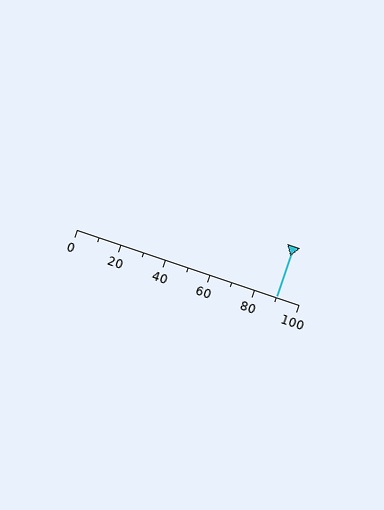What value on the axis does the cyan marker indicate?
The marker indicates approximately 90.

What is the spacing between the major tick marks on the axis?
The major ticks are spaced 20 apart.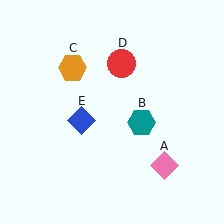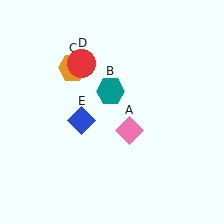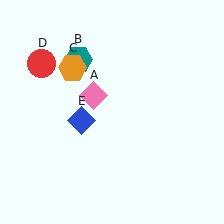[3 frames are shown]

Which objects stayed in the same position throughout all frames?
Orange hexagon (object C) and blue diamond (object E) remained stationary.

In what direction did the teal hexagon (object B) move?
The teal hexagon (object B) moved up and to the left.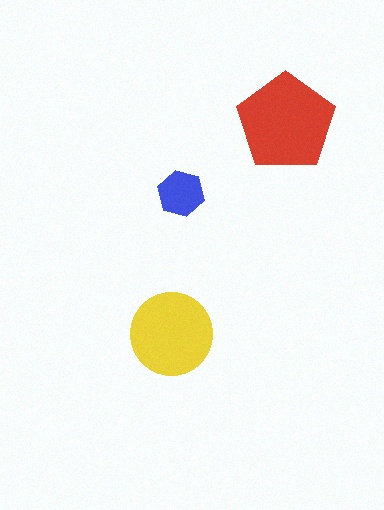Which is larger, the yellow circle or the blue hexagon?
The yellow circle.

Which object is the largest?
The red pentagon.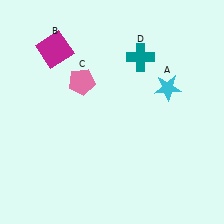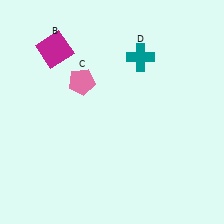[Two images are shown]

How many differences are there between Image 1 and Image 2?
There is 1 difference between the two images.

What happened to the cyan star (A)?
The cyan star (A) was removed in Image 2. It was in the top-right area of Image 1.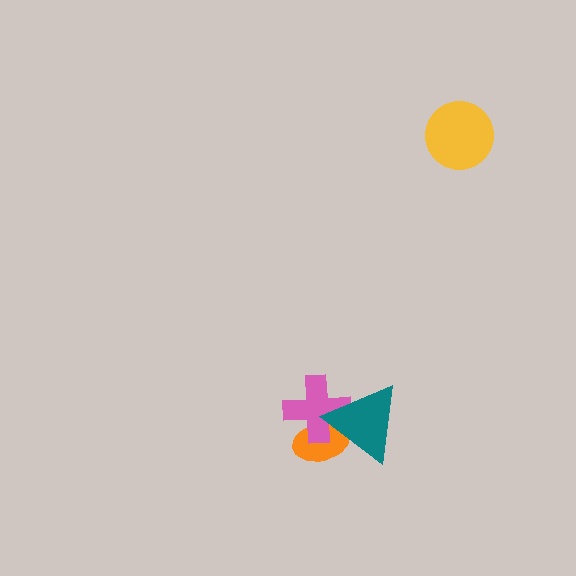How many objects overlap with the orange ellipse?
2 objects overlap with the orange ellipse.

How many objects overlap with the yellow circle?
0 objects overlap with the yellow circle.